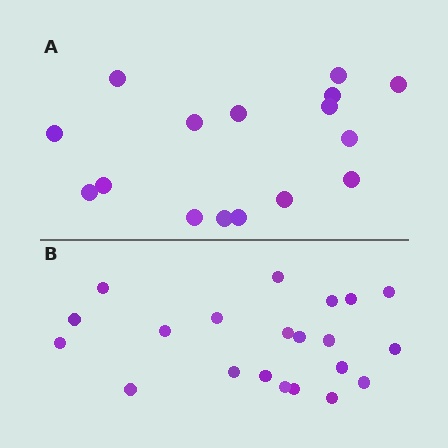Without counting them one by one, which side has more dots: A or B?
Region B (the bottom region) has more dots.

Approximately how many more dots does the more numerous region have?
Region B has about 5 more dots than region A.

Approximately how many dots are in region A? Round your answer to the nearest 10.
About 20 dots. (The exact count is 16, which rounds to 20.)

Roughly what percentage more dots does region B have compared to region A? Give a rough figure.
About 30% more.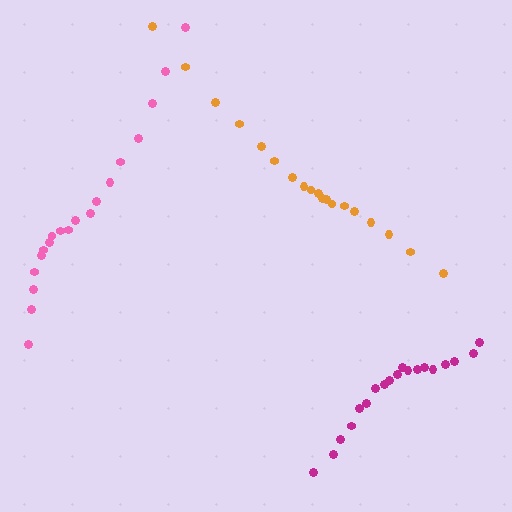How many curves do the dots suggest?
There are 3 distinct paths.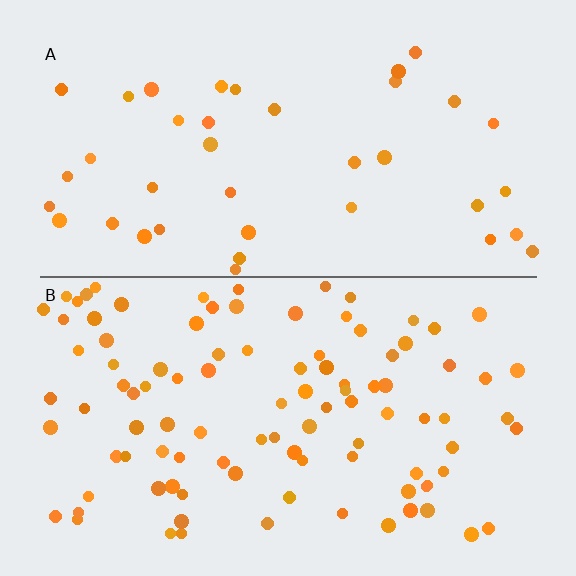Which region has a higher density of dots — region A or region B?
B (the bottom).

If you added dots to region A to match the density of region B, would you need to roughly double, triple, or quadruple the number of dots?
Approximately triple.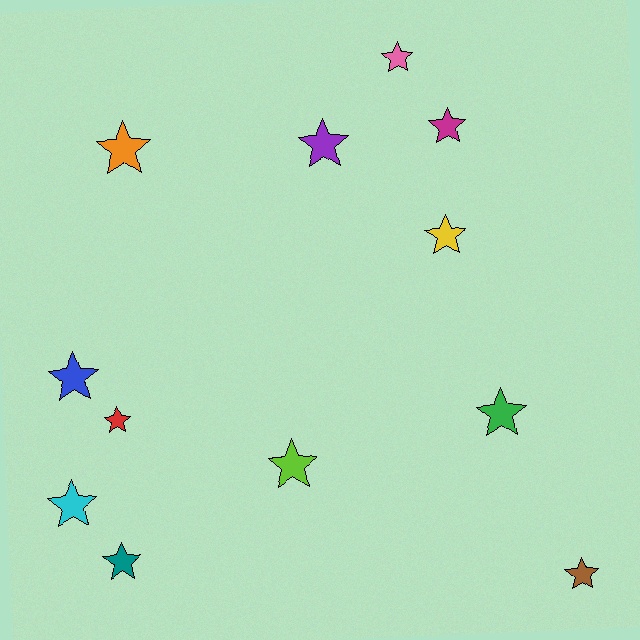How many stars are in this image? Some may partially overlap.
There are 12 stars.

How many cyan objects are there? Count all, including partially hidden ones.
There is 1 cyan object.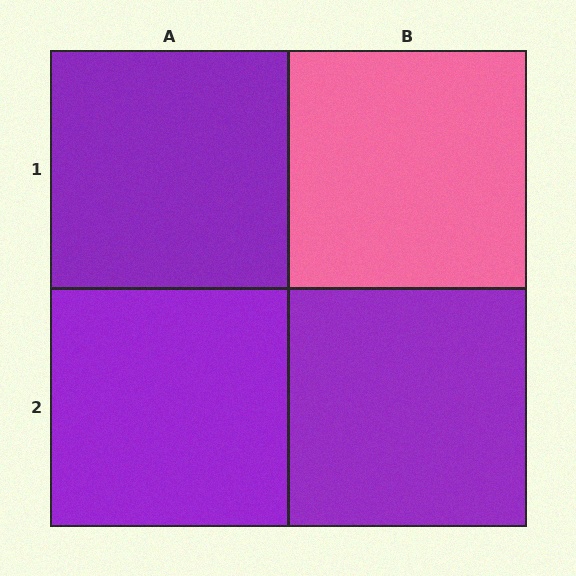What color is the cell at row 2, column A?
Purple.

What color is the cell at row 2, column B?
Purple.